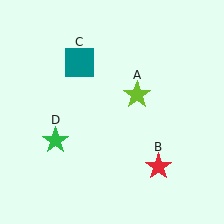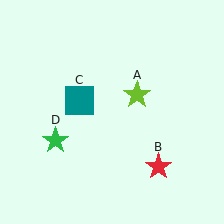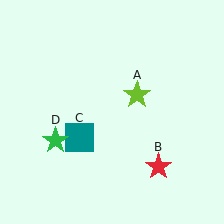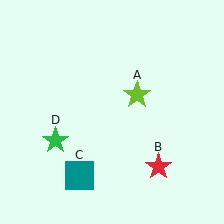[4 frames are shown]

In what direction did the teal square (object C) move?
The teal square (object C) moved down.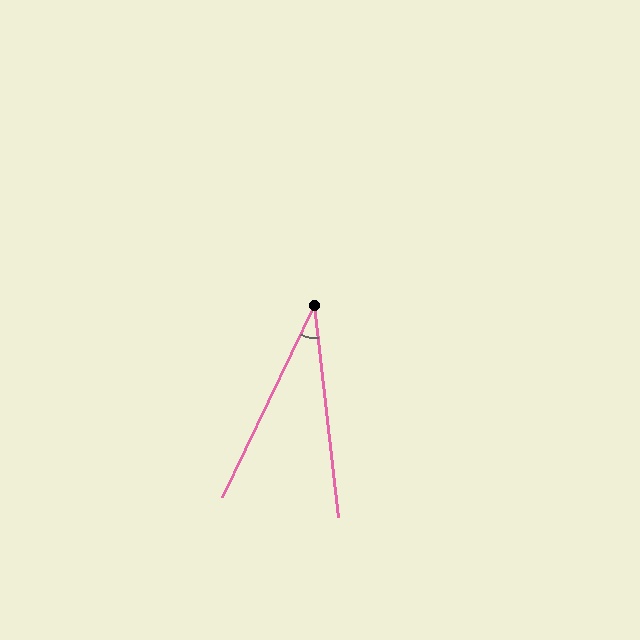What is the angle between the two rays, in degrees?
Approximately 32 degrees.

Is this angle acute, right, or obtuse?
It is acute.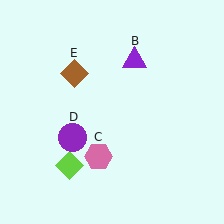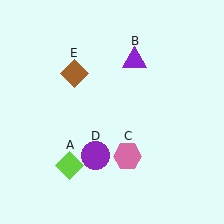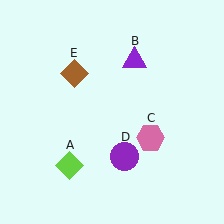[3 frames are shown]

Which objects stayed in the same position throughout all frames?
Lime diamond (object A) and purple triangle (object B) and brown diamond (object E) remained stationary.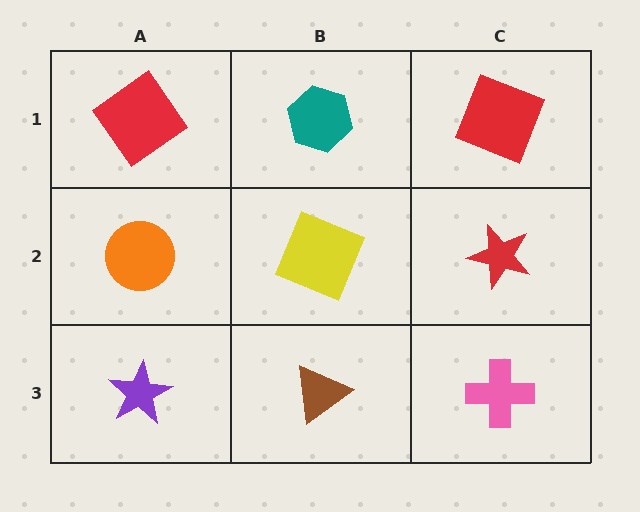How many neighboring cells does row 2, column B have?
4.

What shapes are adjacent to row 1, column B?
A yellow square (row 2, column B), a red diamond (row 1, column A), a red square (row 1, column C).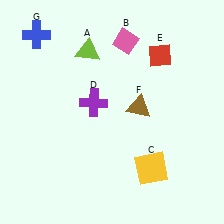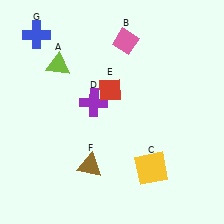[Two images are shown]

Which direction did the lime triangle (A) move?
The lime triangle (A) moved left.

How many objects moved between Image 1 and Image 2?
3 objects moved between the two images.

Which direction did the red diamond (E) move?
The red diamond (E) moved left.